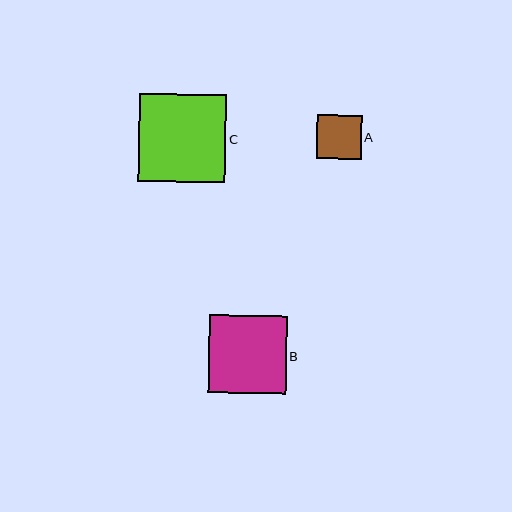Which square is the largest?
Square C is the largest with a size of approximately 87 pixels.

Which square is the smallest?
Square A is the smallest with a size of approximately 44 pixels.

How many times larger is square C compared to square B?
Square C is approximately 1.1 times the size of square B.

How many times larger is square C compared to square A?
Square C is approximately 2.0 times the size of square A.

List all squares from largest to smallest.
From largest to smallest: C, B, A.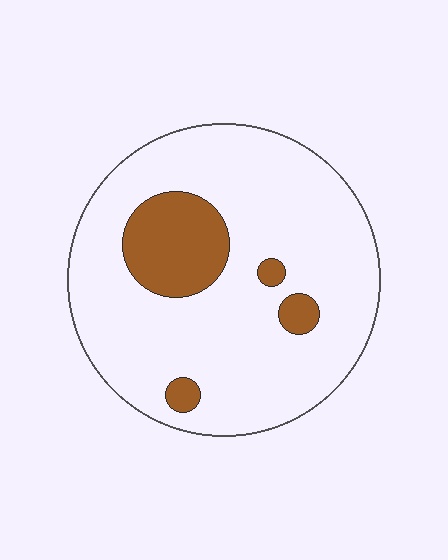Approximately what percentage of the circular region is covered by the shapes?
Approximately 15%.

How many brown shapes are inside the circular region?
4.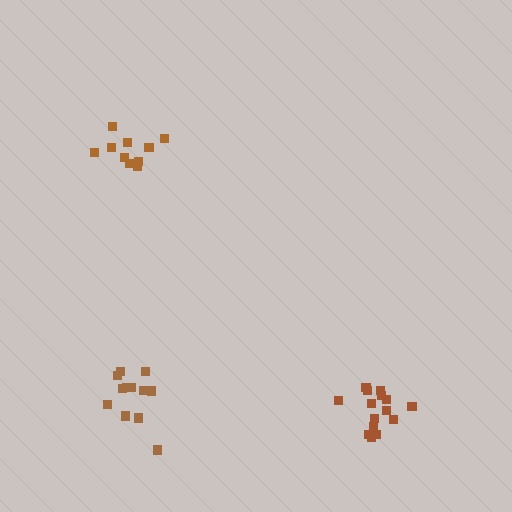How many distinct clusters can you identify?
There are 3 distinct clusters.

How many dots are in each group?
Group 1: 15 dots, Group 2: 10 dots, Group 3: 12 dots (37 total).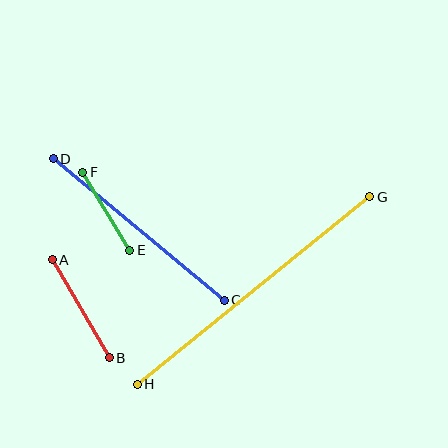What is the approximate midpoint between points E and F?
The midpoint is at approximately (106, 211) pixels.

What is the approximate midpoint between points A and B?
The midpoint is at approximately (81, 309) pixels.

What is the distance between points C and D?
The distance is approximately 222 pixels.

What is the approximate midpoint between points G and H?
The midpoint is at approximately (253, 291) pixels.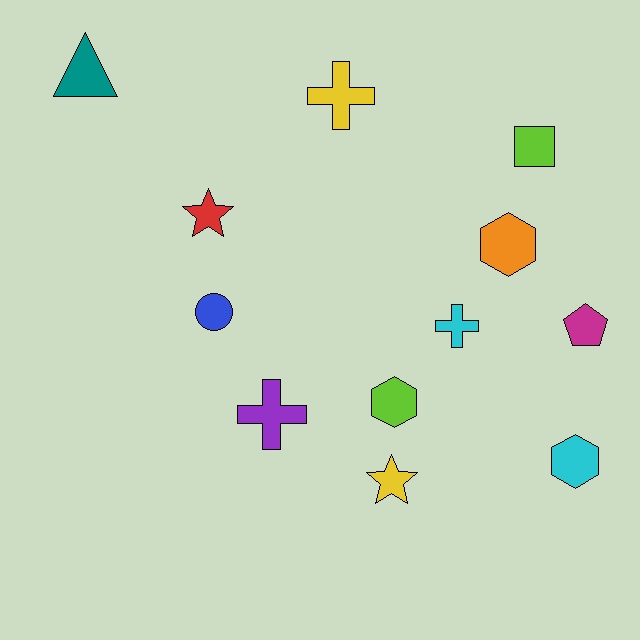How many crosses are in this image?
There are 3 crosses.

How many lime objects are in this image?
There are 2 lime objects.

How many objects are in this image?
There are 12 objects.